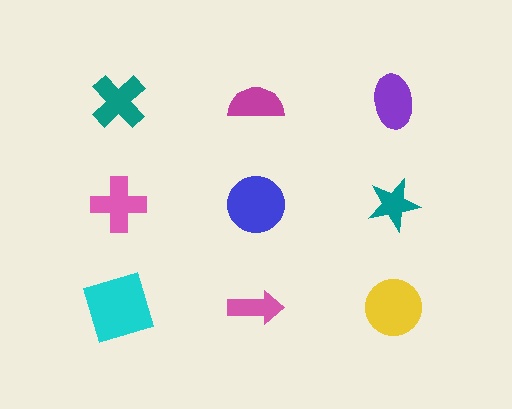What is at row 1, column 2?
A magenta semicircle.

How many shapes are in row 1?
3 shapes.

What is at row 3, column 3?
A yellow circle.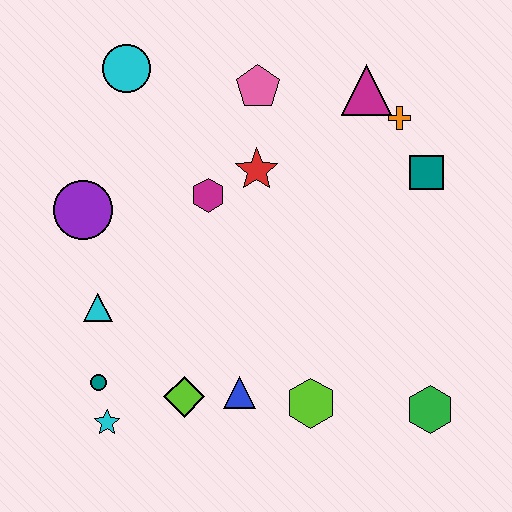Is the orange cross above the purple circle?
Yes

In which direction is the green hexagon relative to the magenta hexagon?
The green hexagon is to the right of the magenta hexagon.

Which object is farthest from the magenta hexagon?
The green hexagon is farthest from the magenta hexagon.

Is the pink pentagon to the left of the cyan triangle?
No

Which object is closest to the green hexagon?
The lime hexagon is closest to the green hexagon.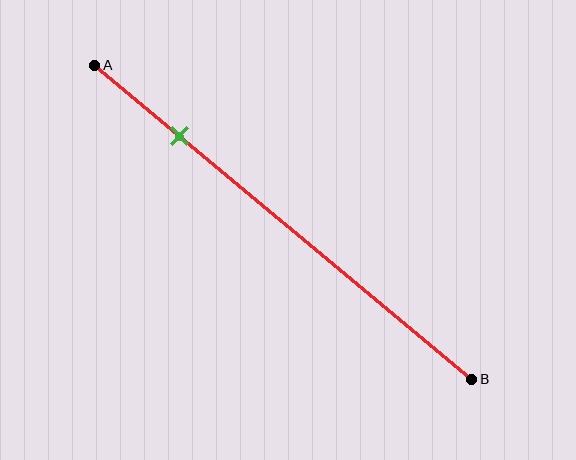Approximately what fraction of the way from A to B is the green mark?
The green mark is approximately 25% of the way from A to B.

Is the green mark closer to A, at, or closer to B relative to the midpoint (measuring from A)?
The green mark is closer to point A than the midpoint of segment AB.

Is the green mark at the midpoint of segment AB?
No, the mark is at about 25% from A, not at the 50% midpoint.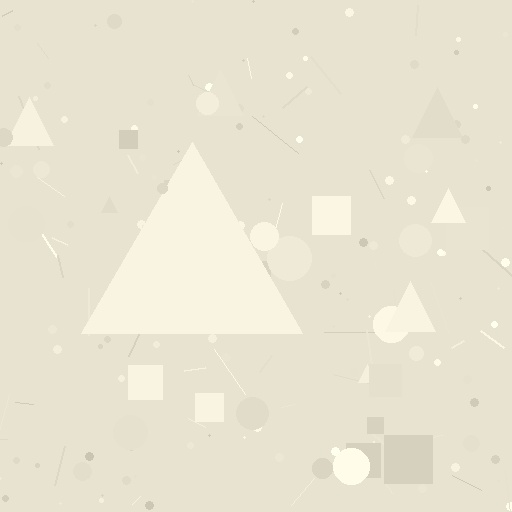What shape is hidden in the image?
A triangle is hidden in the image.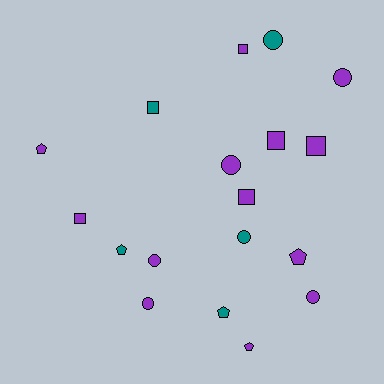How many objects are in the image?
There are 18 objects.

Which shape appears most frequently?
Circle, with 7 objects.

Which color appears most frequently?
Purple, with 13 objects.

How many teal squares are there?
There is 1 teal square.